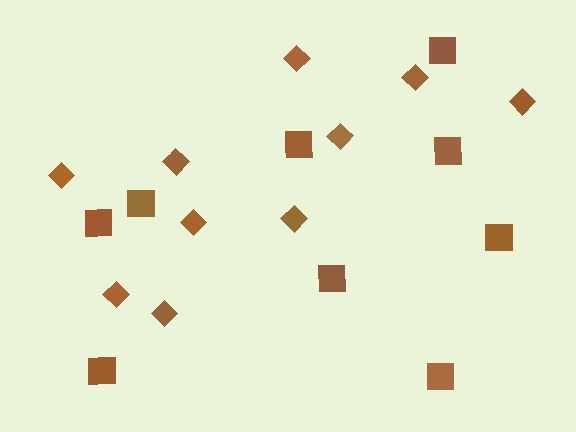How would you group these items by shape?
There are 2 groups: one group of squares (9) and one group of diamonds (10).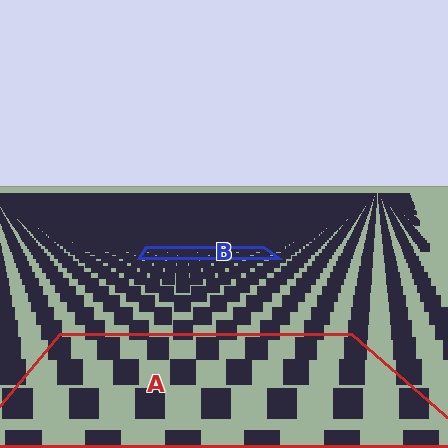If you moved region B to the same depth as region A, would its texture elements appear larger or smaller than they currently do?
They would appear larger. At a closer depth, the same texture elements are projected at a bigger on-screen size.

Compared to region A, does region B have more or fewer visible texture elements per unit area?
Region B has more texture elements per unit area — they are packed more densely because it is farther away.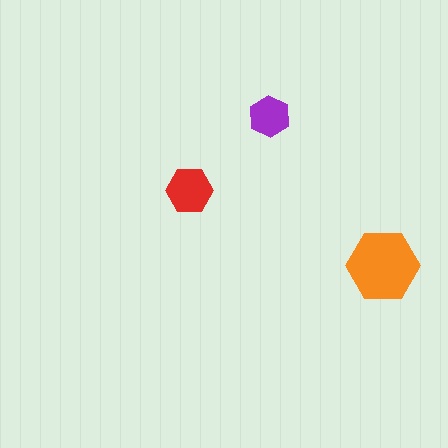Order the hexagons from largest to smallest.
the orange one, the red one, the purple one.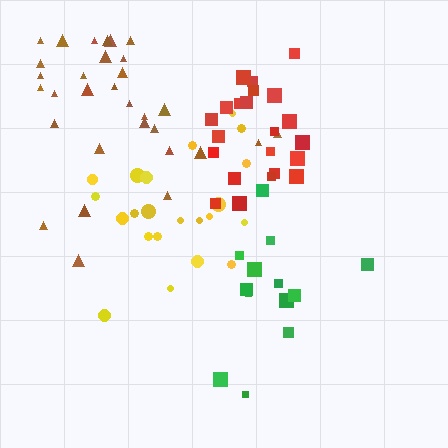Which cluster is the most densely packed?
Red.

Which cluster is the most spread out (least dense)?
Green.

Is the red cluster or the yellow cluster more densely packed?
Red.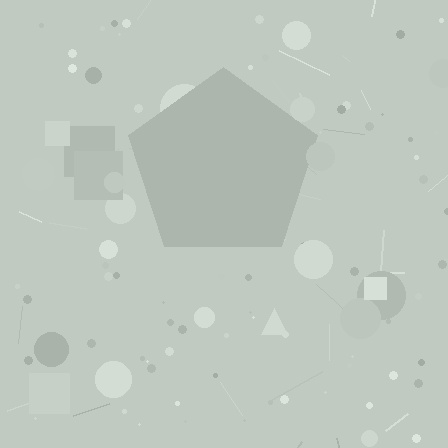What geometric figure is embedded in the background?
A pentagon is embedded in the background.